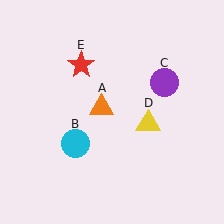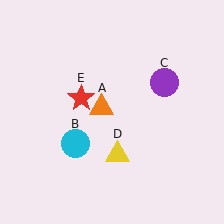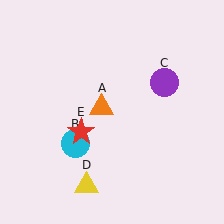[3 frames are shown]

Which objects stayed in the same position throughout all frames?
Orange triangle (object A) and cyan circle (object B) and purple circle (object C) remained stationary.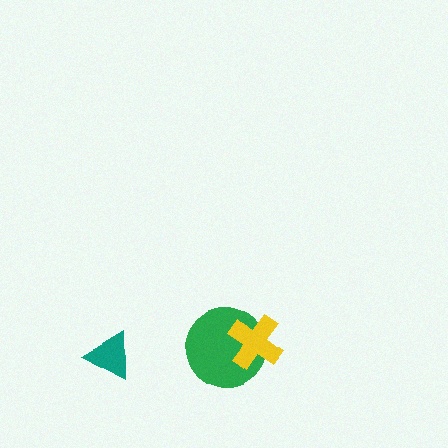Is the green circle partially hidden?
Yes, it is partially covered by another shape.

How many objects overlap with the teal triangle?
0 objects overlap with the teal triangle.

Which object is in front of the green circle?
The yellow cross is in front of the green circle.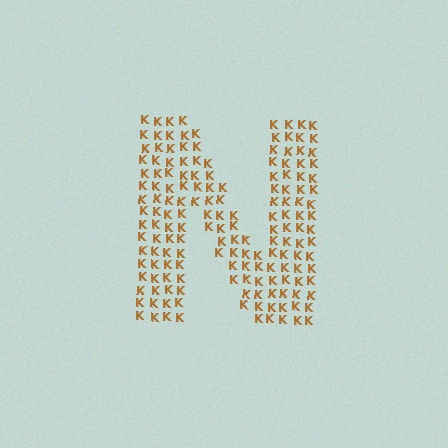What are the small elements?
The small elements are letter K's.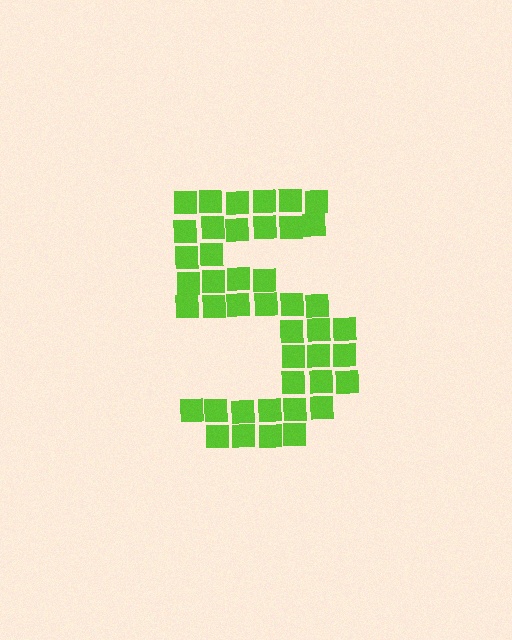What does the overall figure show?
The overall figure shows the digit 5.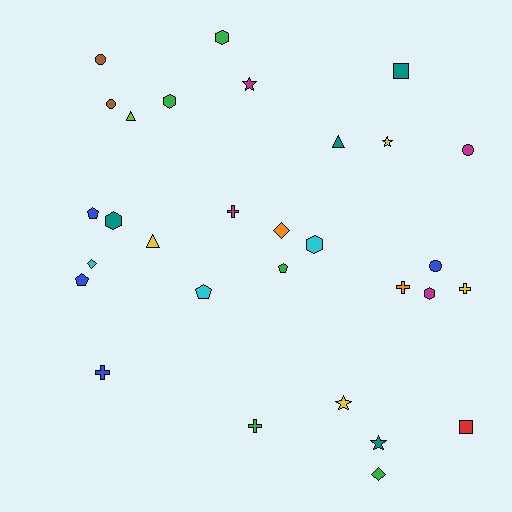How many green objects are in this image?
There are 5 green objects.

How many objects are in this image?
There are 30 objects.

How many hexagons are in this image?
There are 5 hexagons.